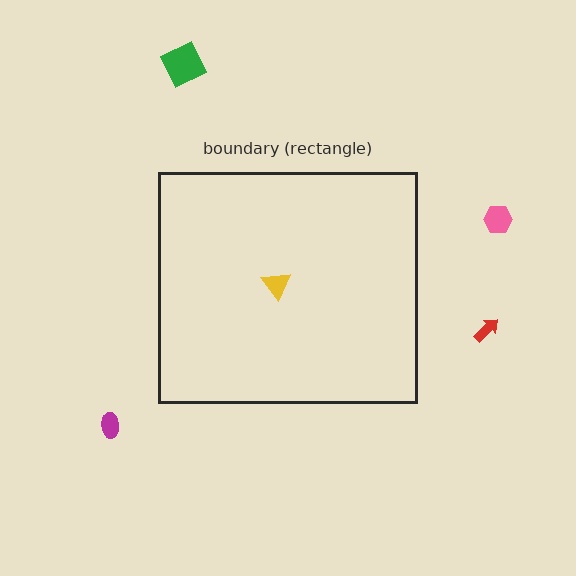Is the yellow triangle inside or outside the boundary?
Inside.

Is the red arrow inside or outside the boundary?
Outside.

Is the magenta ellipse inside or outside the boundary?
Outside.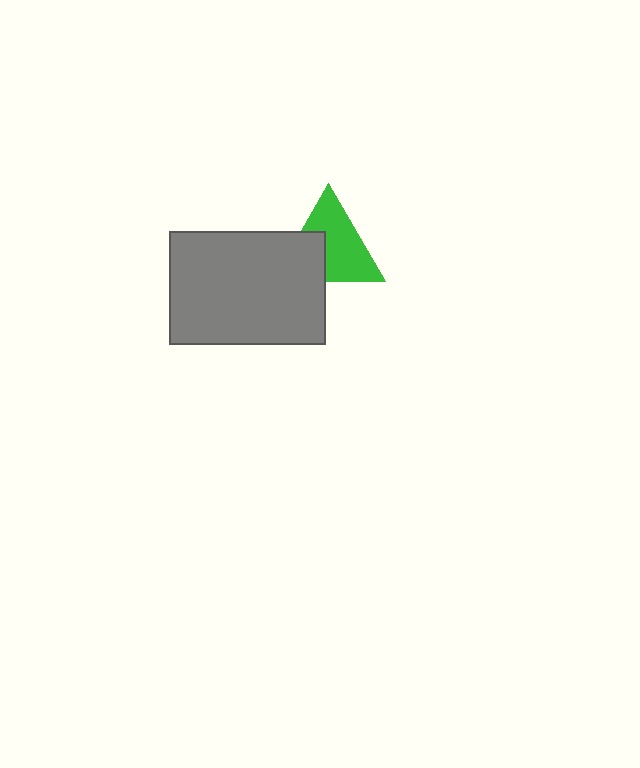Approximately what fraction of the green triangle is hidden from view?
Roughly 35% of the green triangle is hidden behind the gray rectangle.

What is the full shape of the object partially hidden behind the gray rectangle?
The partially hidden object is a green triangle.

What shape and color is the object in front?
The object in front is a gray rectangle.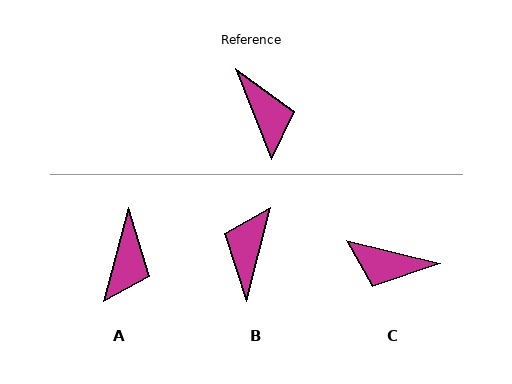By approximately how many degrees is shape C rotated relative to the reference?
Approximately 125 degrees clockwise.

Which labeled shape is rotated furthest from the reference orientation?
B, about 144 degrees away.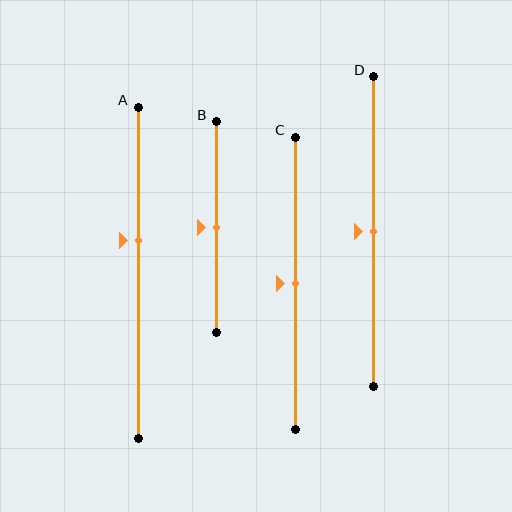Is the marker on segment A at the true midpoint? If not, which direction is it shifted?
No, the marker on segment A is shifted upward by about 10% of the segment length.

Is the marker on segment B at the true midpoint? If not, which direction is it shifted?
Yes, the marker on segment B is at the true midpoint.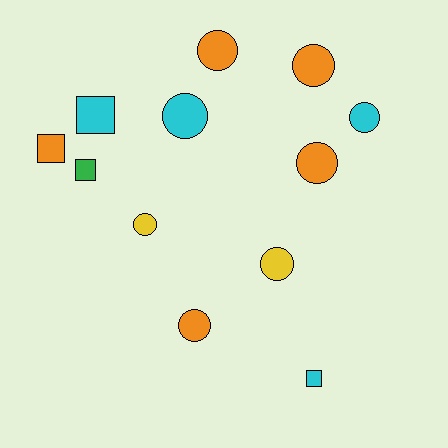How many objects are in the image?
There are 12 objects.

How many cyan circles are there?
There are 2 cyan circles.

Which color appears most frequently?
Orange, with 5 objects.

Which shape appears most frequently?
Circle, with 8 objects.